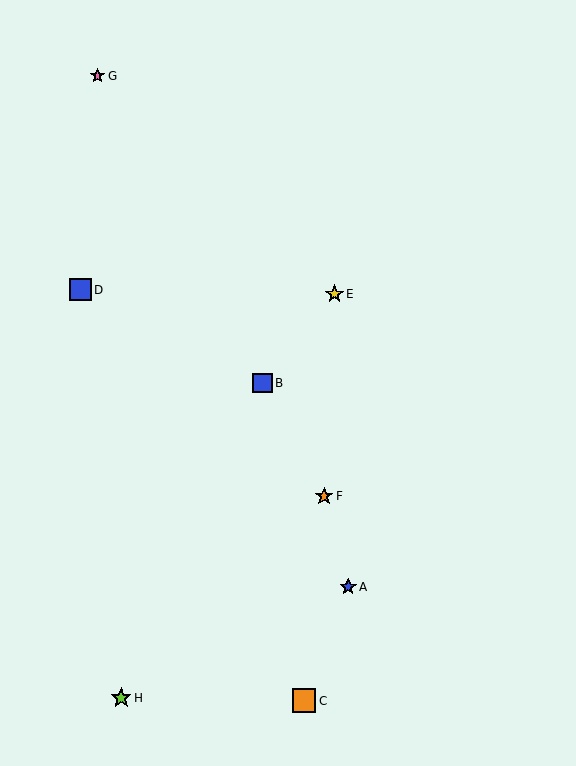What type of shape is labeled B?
Shape B is a blue square.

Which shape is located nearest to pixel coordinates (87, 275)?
The blue square (labeled D) at (80, 290) is nearest to that location.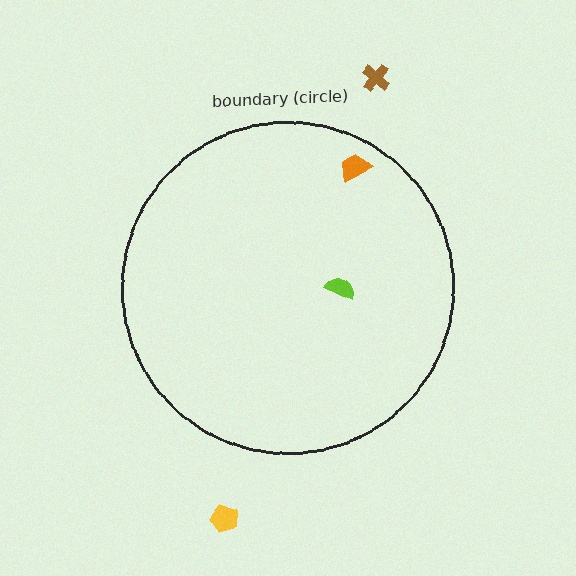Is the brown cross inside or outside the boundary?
Outside.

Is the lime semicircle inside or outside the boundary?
Inside.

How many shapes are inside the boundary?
2 inside, 2 outside.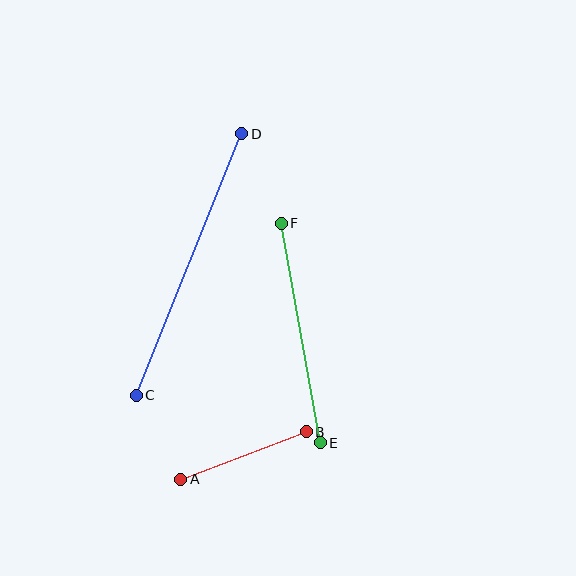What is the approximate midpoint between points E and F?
The midpoint is at approximately (301, 333) pixels.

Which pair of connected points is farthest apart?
Points C and D are farthest apart.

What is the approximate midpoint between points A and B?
The midpoint is at approximately (243, 455) pixels.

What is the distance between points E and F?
The distance is approximately 223 pixels.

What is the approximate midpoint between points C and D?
The midpoint is at approximately (189, 265) pixels.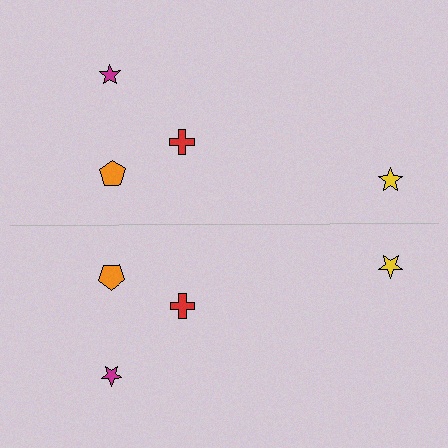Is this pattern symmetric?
Yes, this pattern has bilateral (reflection) symmetry.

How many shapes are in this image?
There are 8 shapes in this image.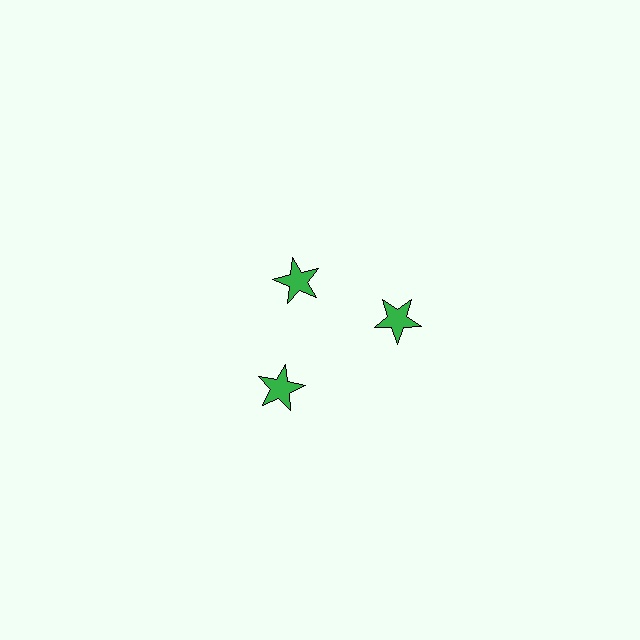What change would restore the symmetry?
The symmetry would be restored by moving it outward, back onto the ring so that all 3 stars sit at equal angles and equal distance from the center.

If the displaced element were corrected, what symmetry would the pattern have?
It would have 3-fold rotational symmetry — the pattern would map onto itself every 120 degrees.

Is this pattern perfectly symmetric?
No. The 3 green stars are arranged in a ring, but one element near the 11 o'clock position is pulled inward toward the center, breaking the 3-fold rotational symmetry.